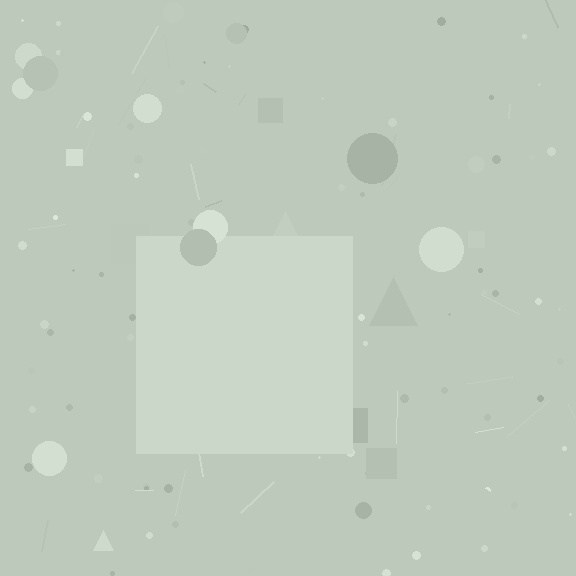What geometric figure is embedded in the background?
A square is embedded in the background.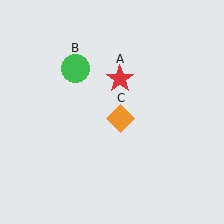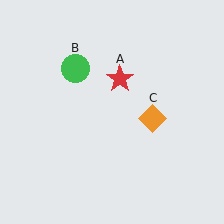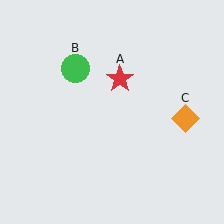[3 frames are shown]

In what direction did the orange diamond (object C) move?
The orange diamond (object C) moved right.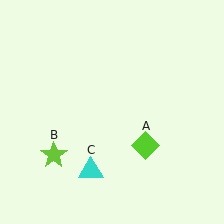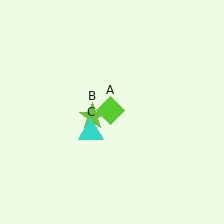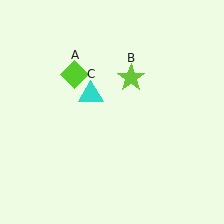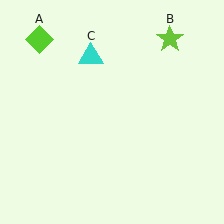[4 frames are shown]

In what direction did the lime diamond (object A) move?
The lime diamond (object A) moved up and to the left.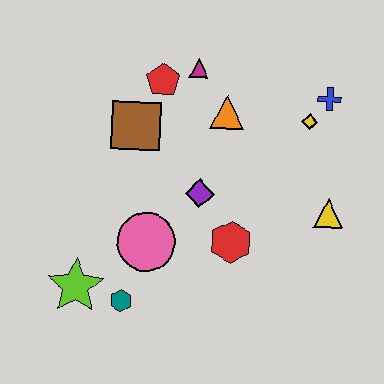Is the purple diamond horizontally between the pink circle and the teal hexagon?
No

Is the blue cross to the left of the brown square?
No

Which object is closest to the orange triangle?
The magenta triangle is closest to the orange triangle.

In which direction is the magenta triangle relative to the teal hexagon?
The magenta triangle is above the teal hexagon.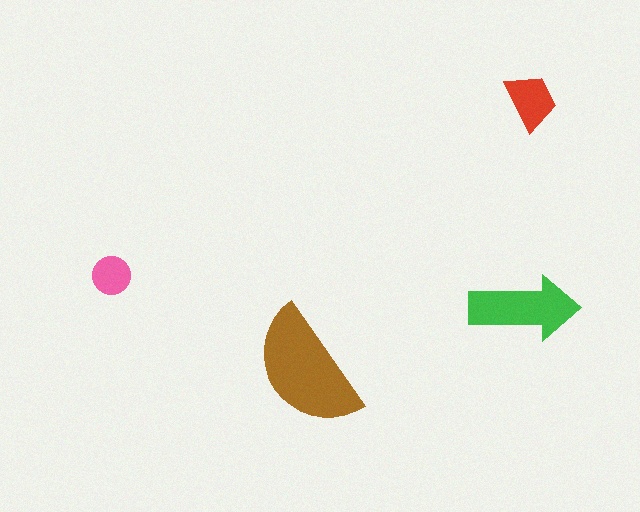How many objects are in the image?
There are 4 objects in the image.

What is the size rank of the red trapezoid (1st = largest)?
3rd.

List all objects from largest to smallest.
The brown semicircle, the green arrow, the red trapezoid, the pink circle.